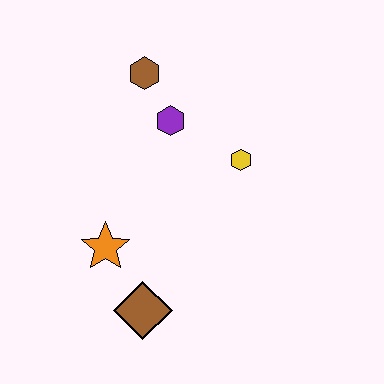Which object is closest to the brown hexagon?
The purple hexagon is closest to the brown hexagon.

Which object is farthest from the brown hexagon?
The brown diamond is farthest from the brown hexagon.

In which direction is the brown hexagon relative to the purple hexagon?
The brown hexagon is above the purple hexagon.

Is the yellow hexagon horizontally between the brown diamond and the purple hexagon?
No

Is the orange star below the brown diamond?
No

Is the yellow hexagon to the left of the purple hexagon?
No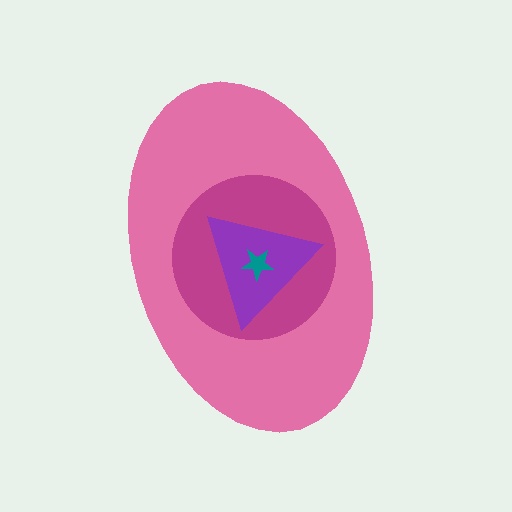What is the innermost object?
The teal star.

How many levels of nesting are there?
4.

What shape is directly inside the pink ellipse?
The magenta circle.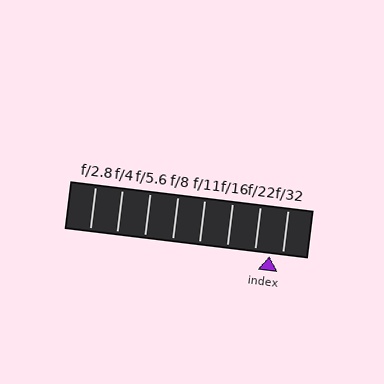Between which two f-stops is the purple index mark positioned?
The index mark is between f/22 and f/32.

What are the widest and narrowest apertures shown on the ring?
The widest aperture shown is f/2.8 and the narrowest is f/32.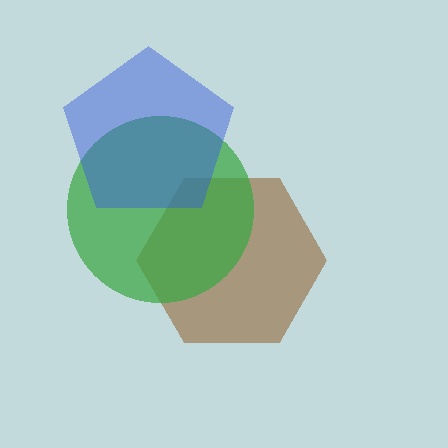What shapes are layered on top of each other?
The layered shapes are: a brown hexagon, a green circle, a blue pentagon.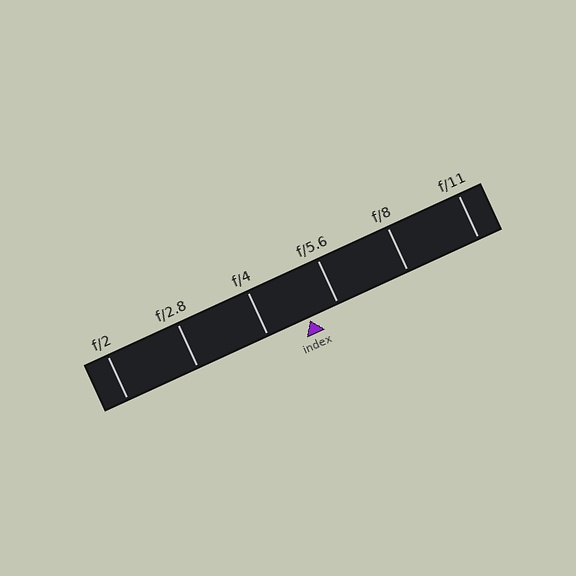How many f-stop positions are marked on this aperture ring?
There are 6 f-stop positions marked.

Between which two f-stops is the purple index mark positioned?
The index mark is between f/4 and f/5.6.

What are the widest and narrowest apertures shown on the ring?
The widest aperture shown is f/2 and the narrowest is f/11.